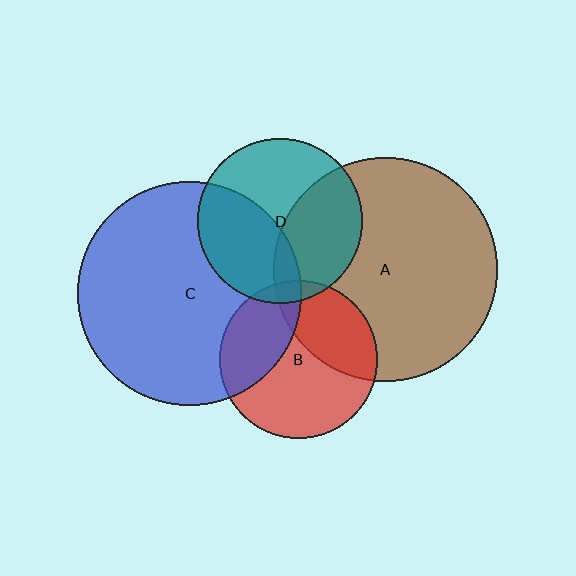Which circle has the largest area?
Circle A (brown).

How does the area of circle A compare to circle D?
Approximately 1.9 times.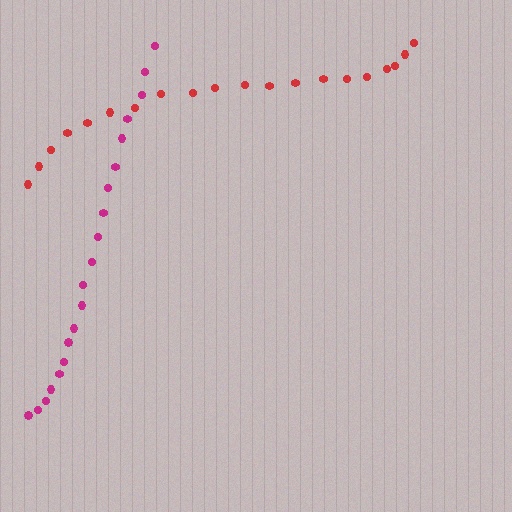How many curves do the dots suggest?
There are 2 distinct paths.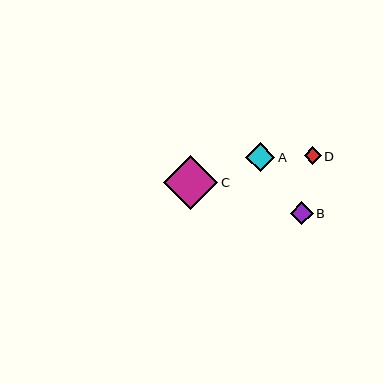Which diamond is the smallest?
Diamond D is the smallest with a size of approximately 17 pixels.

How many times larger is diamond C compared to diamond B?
Diamond C is approximately 2.4 times the size of diamond B.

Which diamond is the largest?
Diamond C is the largest with a size of approximately 54 pixels.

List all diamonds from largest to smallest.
From largest to smallest: C, A, B, D.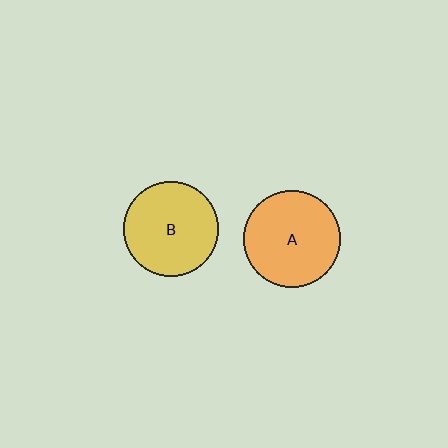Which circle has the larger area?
Circle A (orange).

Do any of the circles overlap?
No, none of the circles overlap.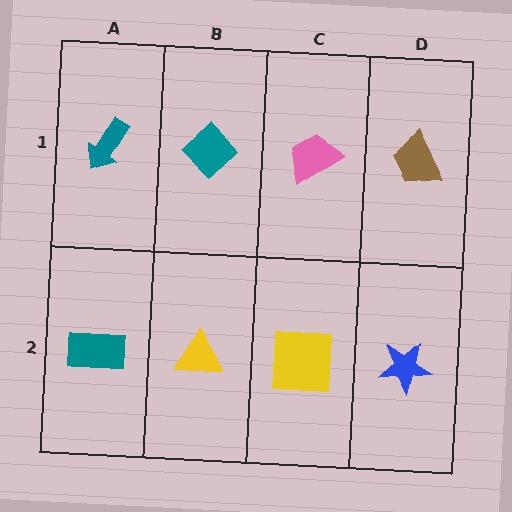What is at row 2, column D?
A blue star.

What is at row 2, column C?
A yellow square.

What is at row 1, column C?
A pink trapezoid.